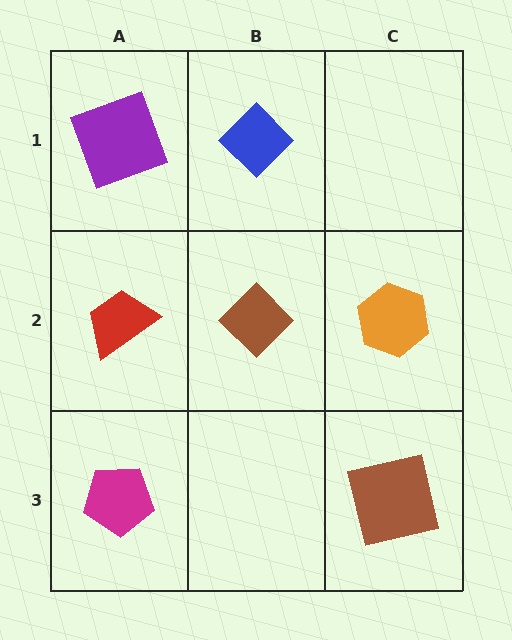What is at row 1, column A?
A purple square.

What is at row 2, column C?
An orange hexagon.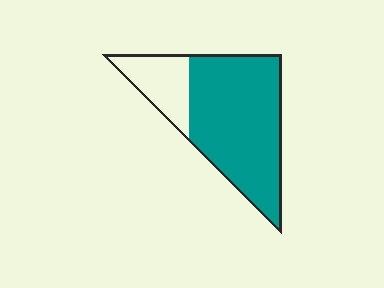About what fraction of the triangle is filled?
About three quarters (3/4).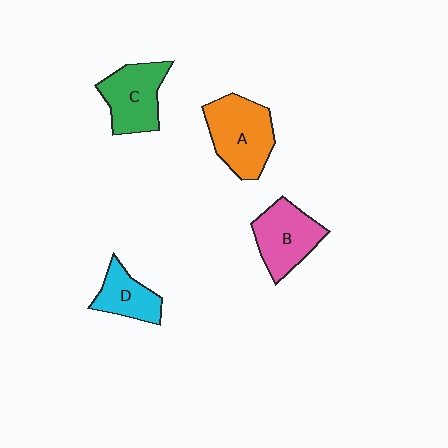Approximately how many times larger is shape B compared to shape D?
Approximately 1.4 times.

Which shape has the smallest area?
Shape D (cyan).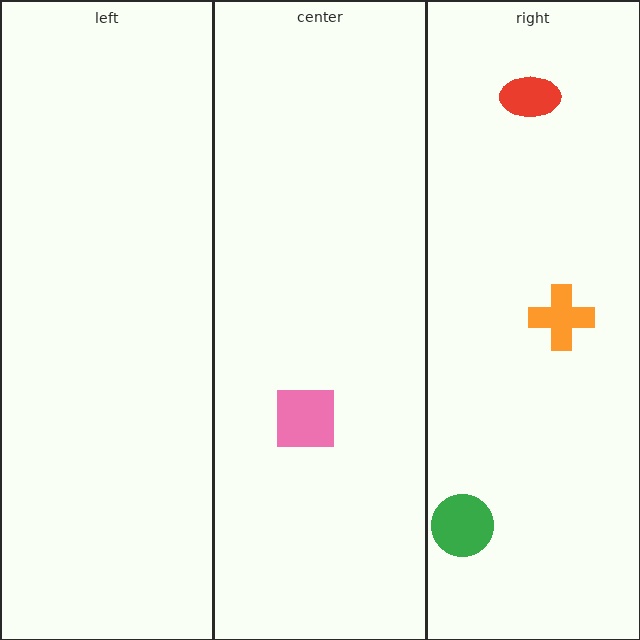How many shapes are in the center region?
1.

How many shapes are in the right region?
3.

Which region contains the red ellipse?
The right region.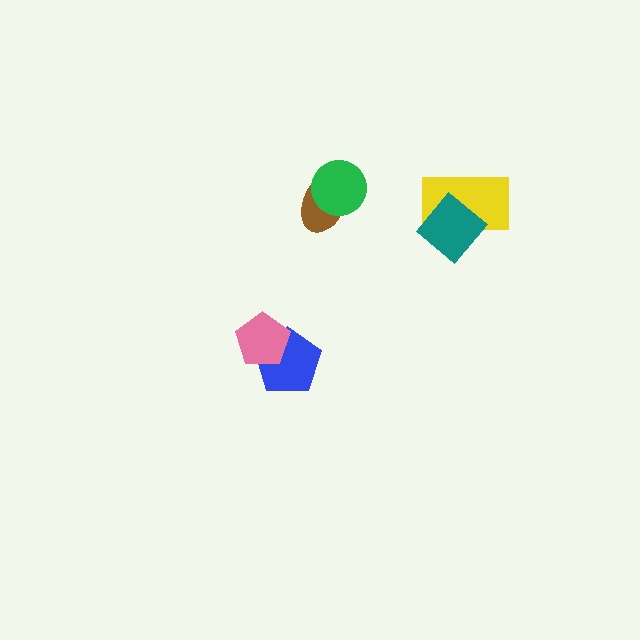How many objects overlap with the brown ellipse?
1 object overlaps with the brown ellipse.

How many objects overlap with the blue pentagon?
1 object overlaps with the blue pentagon.